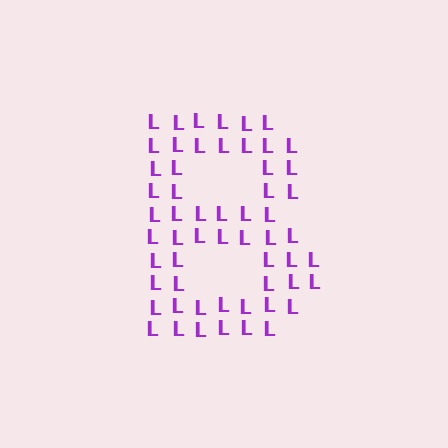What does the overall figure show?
The overall figure shows the letter B.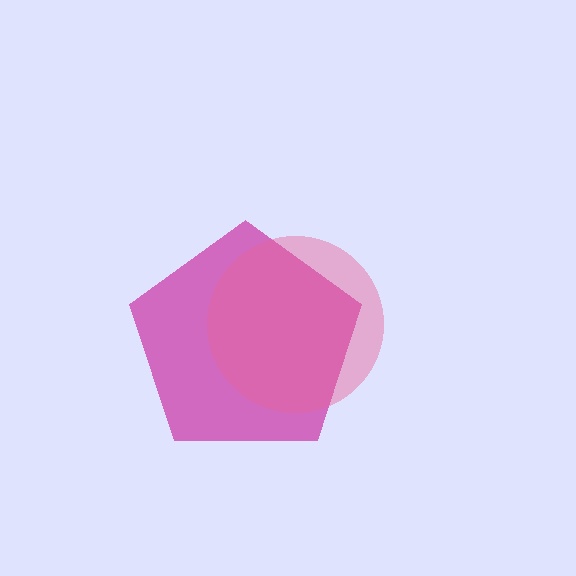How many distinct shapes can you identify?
There are 2 distinct shapes: a magenta pentagon, a pink circle.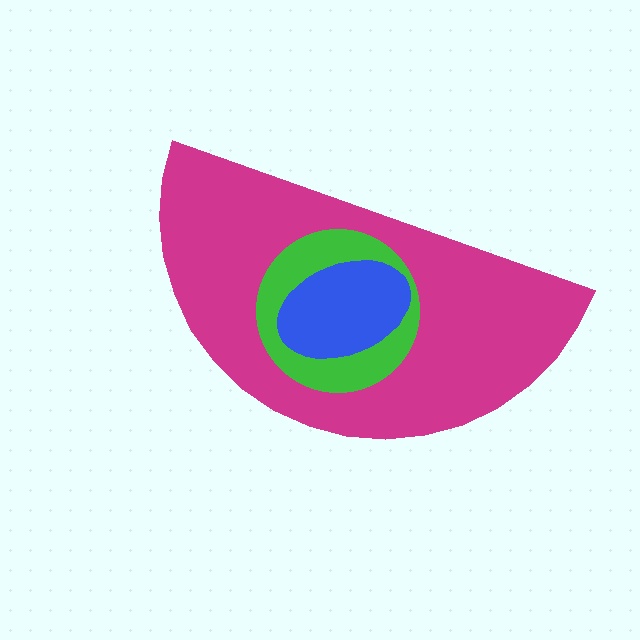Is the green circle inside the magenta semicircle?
Yes.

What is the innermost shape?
The blue ellipse.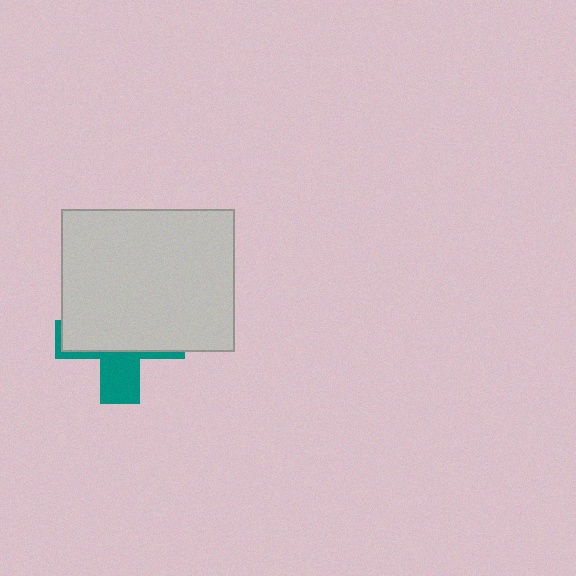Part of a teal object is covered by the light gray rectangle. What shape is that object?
It is a cross.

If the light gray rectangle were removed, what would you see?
You would see the complete teal cross.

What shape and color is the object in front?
The object in front is a light gray rectangle.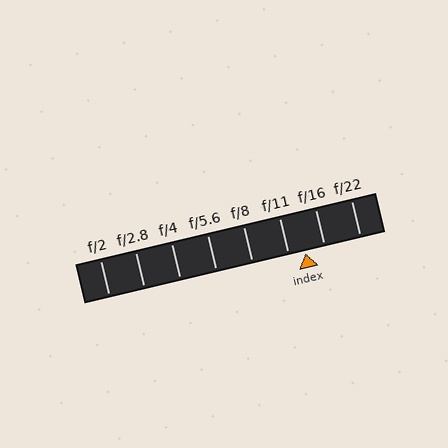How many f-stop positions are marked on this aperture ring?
There are 8 f-stop positions marked.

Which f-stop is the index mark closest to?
The index mark is closest to f/11.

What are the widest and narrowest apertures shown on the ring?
The widest aperture shown is f/2 and the narrowest is f/22.